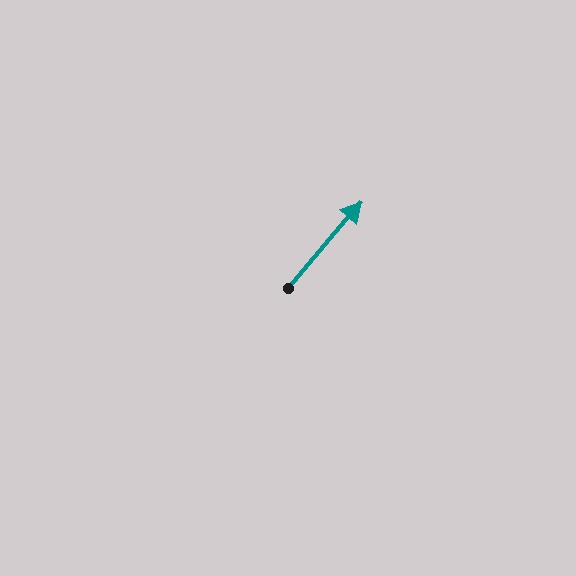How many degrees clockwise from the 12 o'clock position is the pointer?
Approximately 40 degrees.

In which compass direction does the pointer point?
Northeast.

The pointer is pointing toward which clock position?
Roughly 1 o'clock.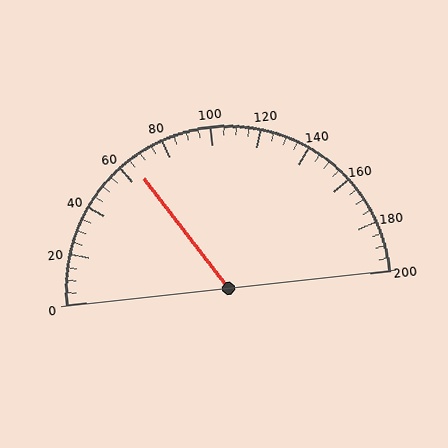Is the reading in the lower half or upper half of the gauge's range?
The reading is in the lower half of the range (0 to 200).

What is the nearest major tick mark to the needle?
The nearest major tick mark is 60.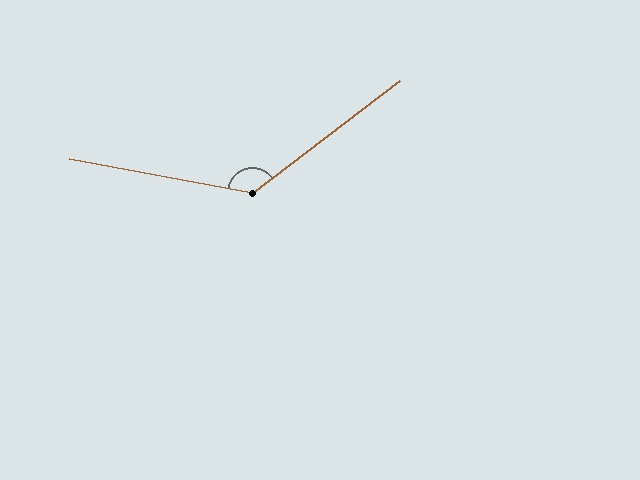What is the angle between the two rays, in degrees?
Approximately 132 degrees.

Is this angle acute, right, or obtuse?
It is obtuse.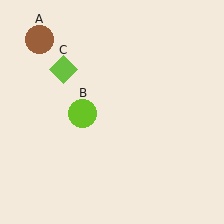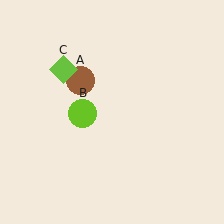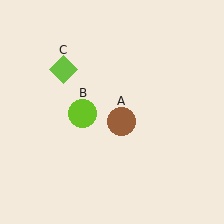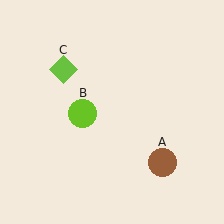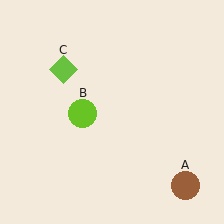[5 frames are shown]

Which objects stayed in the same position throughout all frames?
Lime circle (object B) and lime diamond (object C) remained stationary.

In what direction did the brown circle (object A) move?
The brown circle (object A) moved down and to the right.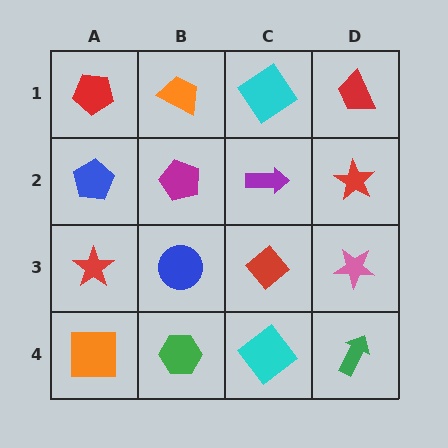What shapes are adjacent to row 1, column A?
A blue pentagon (row 2, column A), an orange trapezoid (row 1, column B).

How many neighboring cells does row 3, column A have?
3.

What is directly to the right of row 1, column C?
A red trapezoid.